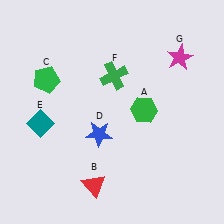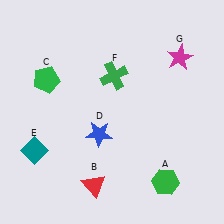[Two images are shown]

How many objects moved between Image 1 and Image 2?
2 objects moved between the two images.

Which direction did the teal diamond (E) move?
The teal diamond (E) moved down.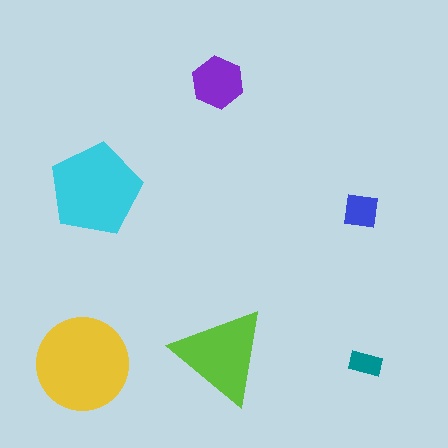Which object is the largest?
The yellow circle.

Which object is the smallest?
The teal rectangle.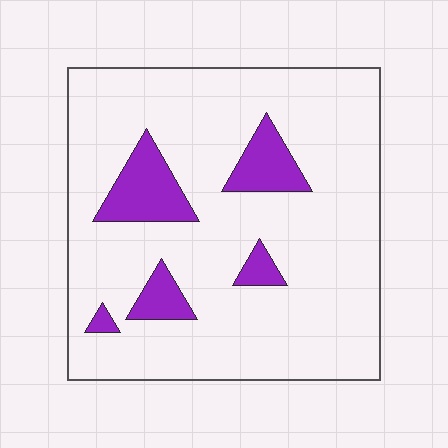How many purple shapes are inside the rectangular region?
5.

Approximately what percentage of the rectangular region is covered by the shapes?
Approximately 15%.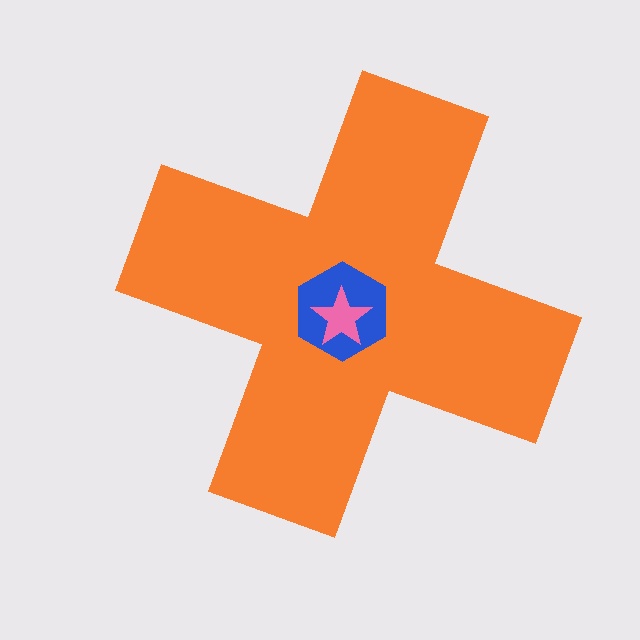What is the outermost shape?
The orange cross.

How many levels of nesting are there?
3.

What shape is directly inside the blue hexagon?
The pink star.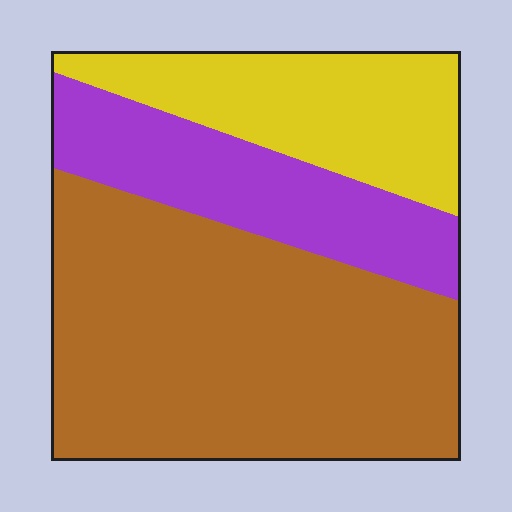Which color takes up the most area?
Brown, at roughly 55%.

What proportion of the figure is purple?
Purple covers around 20% of the figure.